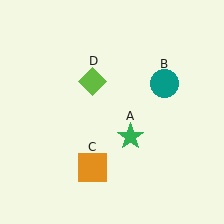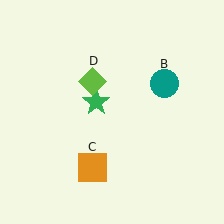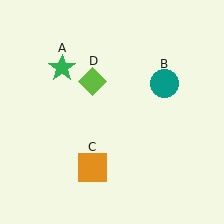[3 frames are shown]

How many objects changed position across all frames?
1 object changed position: green star (object A).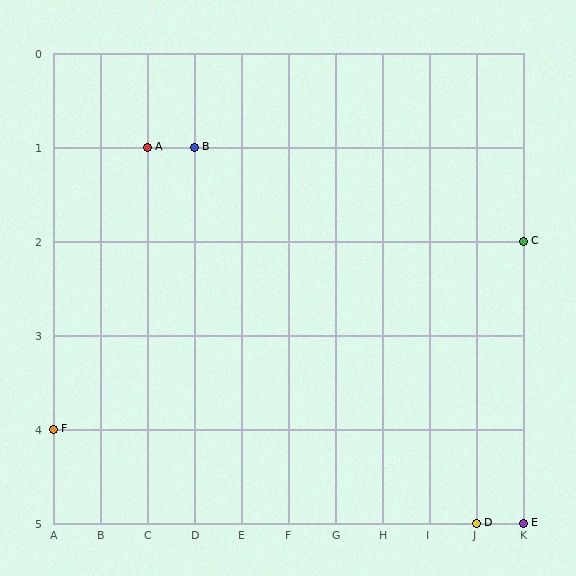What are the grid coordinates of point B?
Point B is at grid coordinates (D, 1).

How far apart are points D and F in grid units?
Points D and F are 9 columns and 1 row apart (about 9.1 grid units diagonally).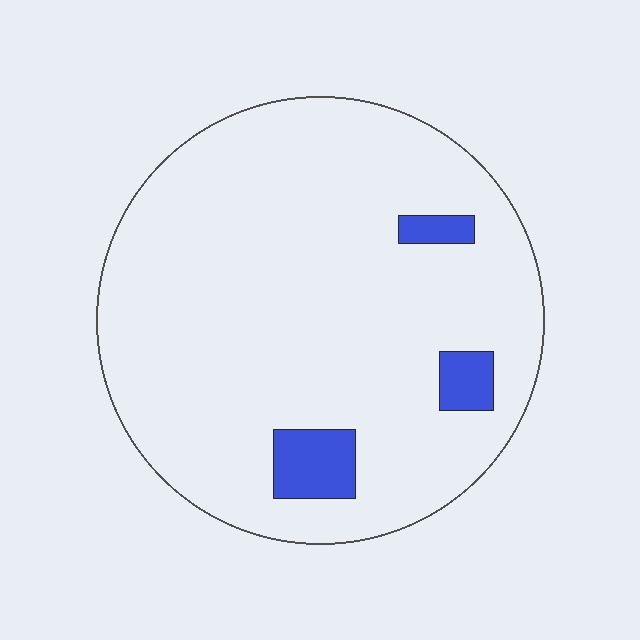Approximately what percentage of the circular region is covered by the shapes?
Approximately 5%.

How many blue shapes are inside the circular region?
3.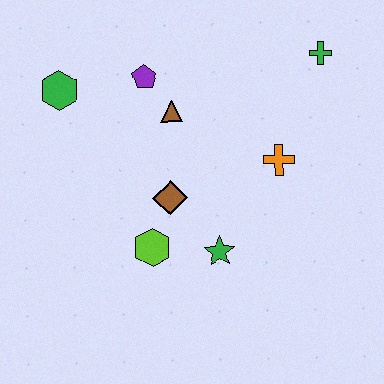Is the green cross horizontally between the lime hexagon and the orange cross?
No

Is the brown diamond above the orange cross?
No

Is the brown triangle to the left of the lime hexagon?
No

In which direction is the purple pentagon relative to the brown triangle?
The purple pentagon is above the brown triangle.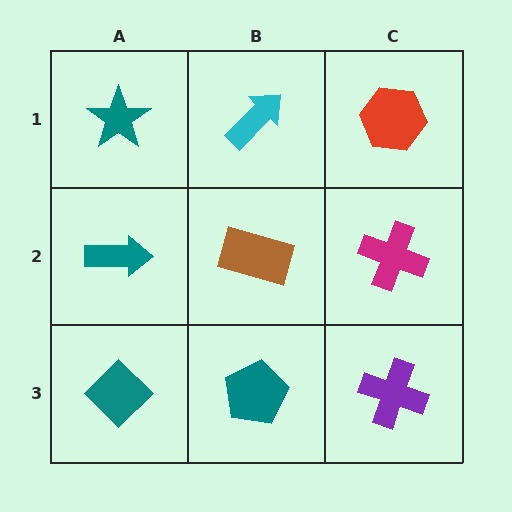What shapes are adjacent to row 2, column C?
A red hexagon (row 1, column C), a purple cross (row 3, column C), a brown rectangle (row 2, column B).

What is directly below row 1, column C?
A magenta cross.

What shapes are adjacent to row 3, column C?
A magenta cross (row 2, column C), a teal pentagon (row 3, column B).